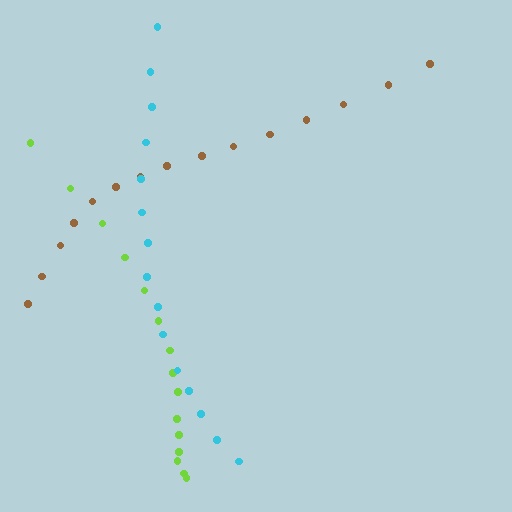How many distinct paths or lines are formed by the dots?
There are 3 distinct paths.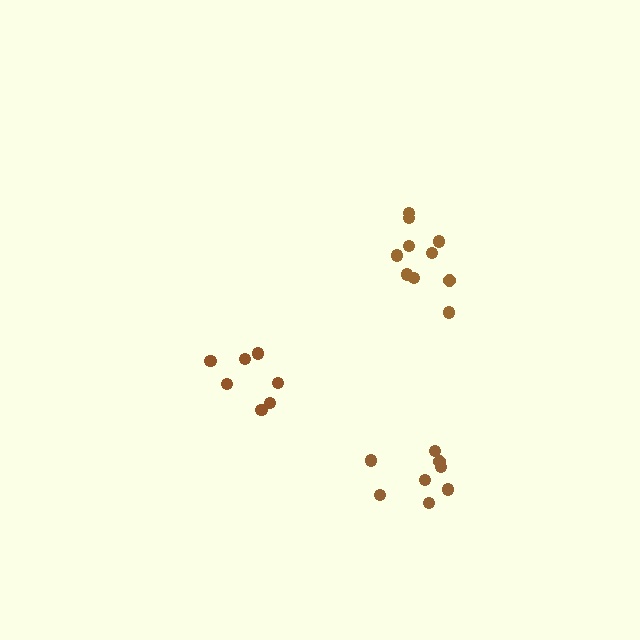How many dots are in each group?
Group 1: 7 dots, Group 2: 8 dots, Group 3: 10 dots (25 total).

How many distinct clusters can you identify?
There are 3 distinct clusters.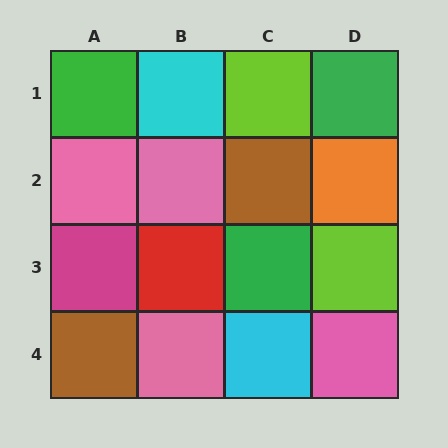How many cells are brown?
2 cells are brown.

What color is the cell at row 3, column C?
Green.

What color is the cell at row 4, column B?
Pink.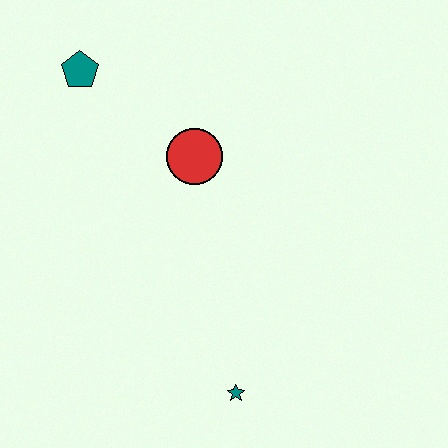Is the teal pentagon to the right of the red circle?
No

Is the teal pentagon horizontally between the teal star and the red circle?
No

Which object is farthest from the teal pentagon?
The teal star is farthest from the teal pentagon.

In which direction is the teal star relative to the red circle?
The teal star is below the red circle.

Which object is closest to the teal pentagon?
The red circle is closest to the teal pentagon.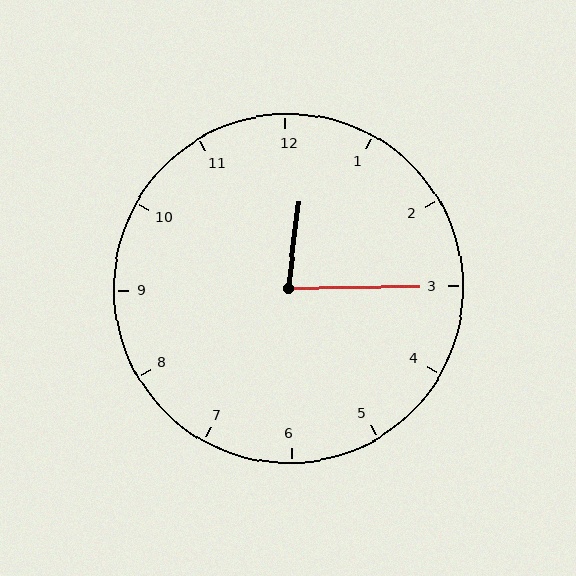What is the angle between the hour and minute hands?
Approximately 82 degrees.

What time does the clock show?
12:15.